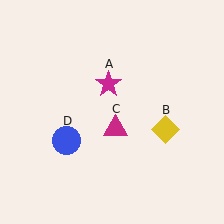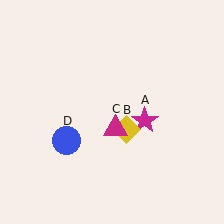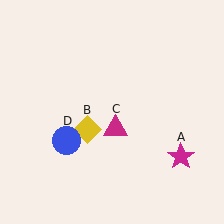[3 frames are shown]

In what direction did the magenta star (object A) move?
The magenta star (object A) moved down and to the right.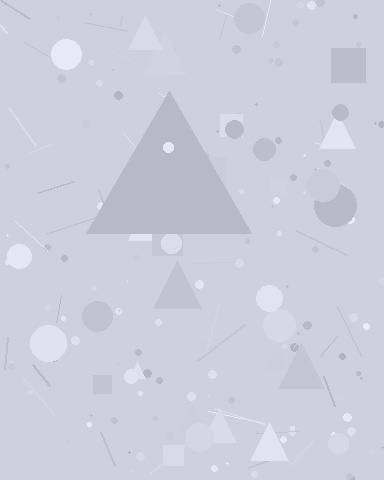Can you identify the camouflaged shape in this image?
The camouflaged shape is a triangle.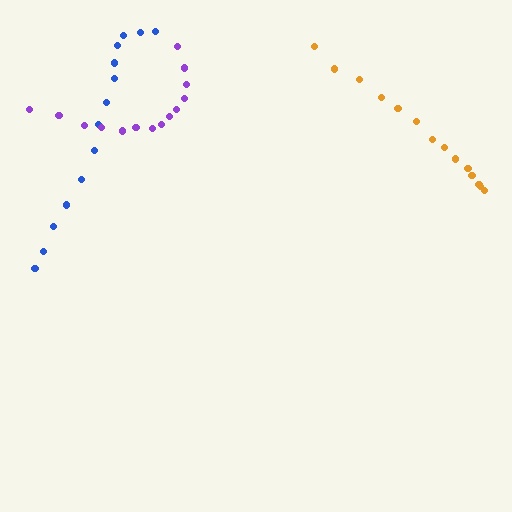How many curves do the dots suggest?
There are 3 distinct paths.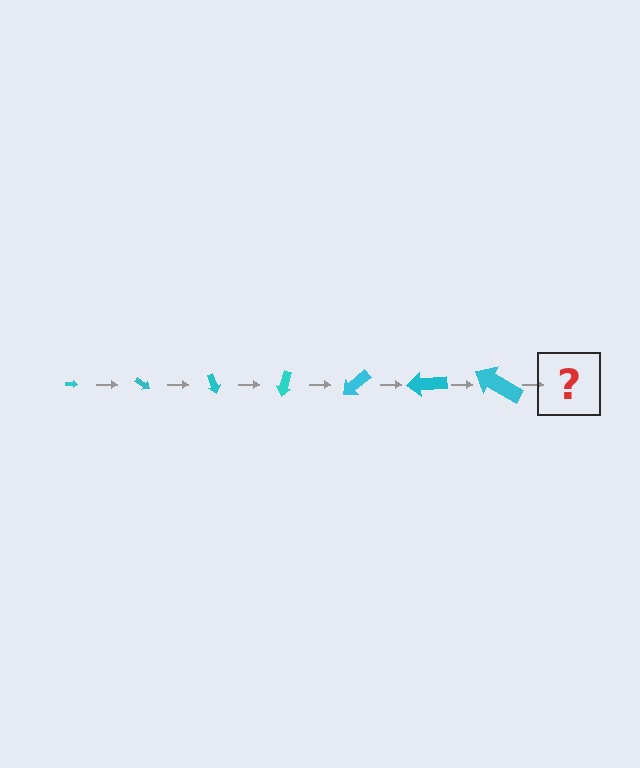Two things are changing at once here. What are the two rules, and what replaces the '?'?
The two rules are that the arrow grows larger each step and it rotates 35 degrees each step. The '?' should be an arrow, larger than the previous one and rotated 245 degrees from the start.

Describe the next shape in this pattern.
It should be an arrow, larger than the previous one and rotated 245 degrees from the start.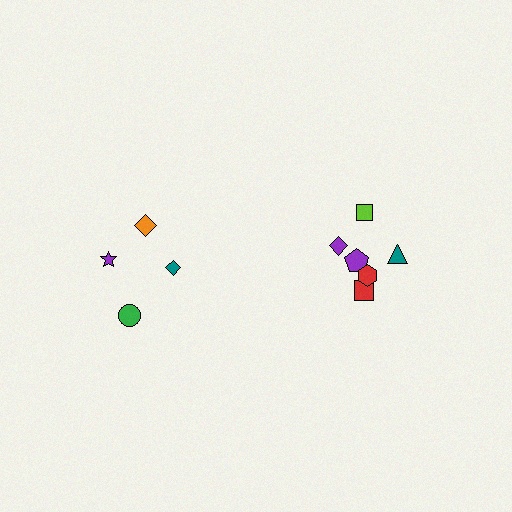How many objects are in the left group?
There are 4 objects.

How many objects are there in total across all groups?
There are 10 objects.